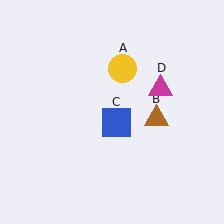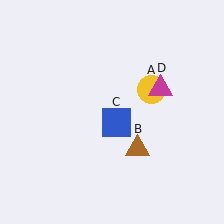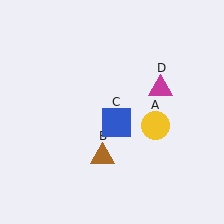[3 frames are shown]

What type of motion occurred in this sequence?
The yellow circle (object A), brown triangle (object B) rotated clockwise around the center of the scene.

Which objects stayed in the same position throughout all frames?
Blue square (object C) and magenta triangle (object D) remained stationary.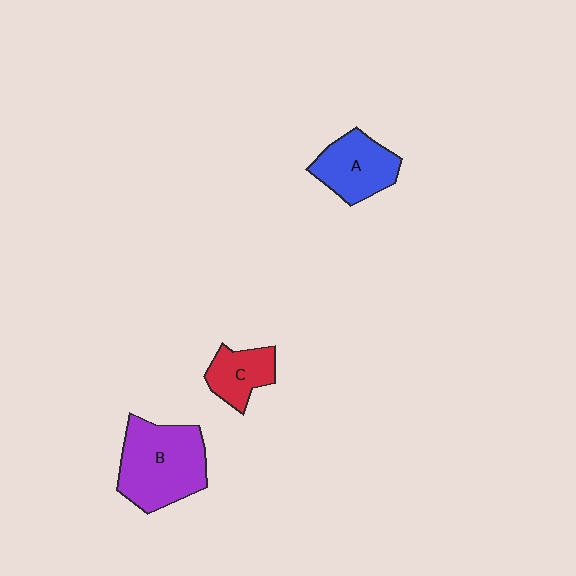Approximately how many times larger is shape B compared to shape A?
Approximately 1.5 times.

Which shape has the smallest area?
Shape C (red).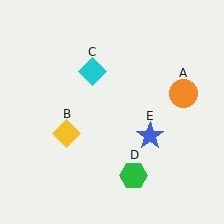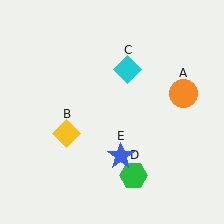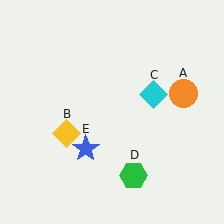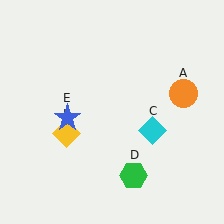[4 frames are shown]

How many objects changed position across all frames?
2 objects changed position: cyan diamond (object C), blue star (object E).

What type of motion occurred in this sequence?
The cyan diamond (object C), blue star (object E) rotated clockwise around the center of the scene.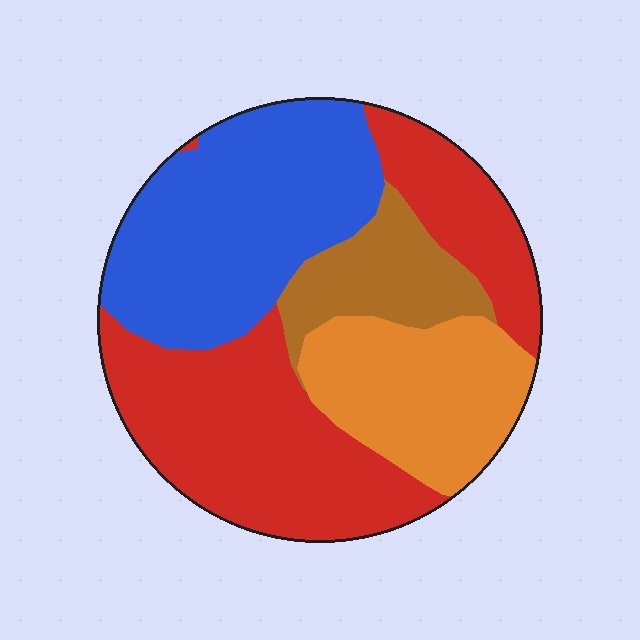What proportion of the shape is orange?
Orange takes up about one fifth (1/5) of the shape.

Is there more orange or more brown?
Orange.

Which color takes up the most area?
Red, at roughly 40%.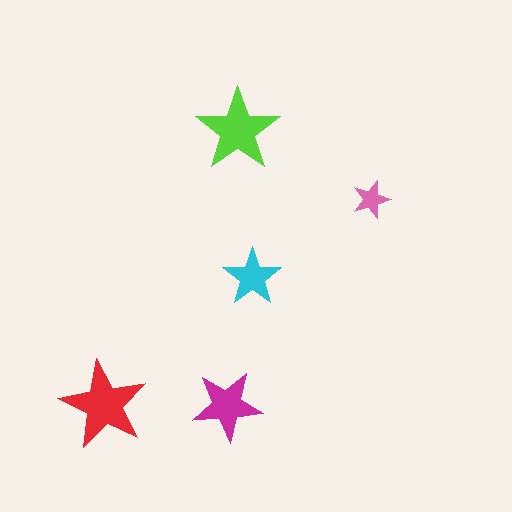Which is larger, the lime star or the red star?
The red one.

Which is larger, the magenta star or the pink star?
The magenta one.